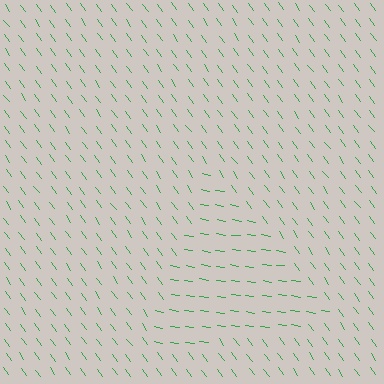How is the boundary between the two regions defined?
The boundary is defined purely by a change in line orientation (approximately 45 degrees difference). All lines are the same color and thickness.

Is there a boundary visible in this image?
Yes, there is a texture boundary formed by a change in line orientation.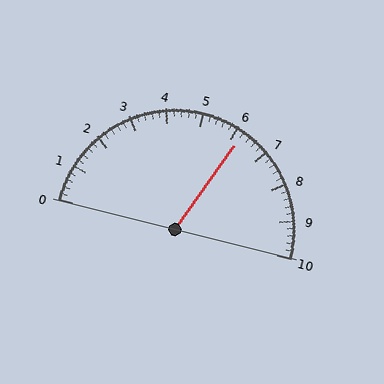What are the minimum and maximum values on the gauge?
The gauge ranges from 0 to 10.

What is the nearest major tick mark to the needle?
The nearest major tick mark is 6.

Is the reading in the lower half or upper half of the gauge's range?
The reading is in the upper half of the range (0 to 10).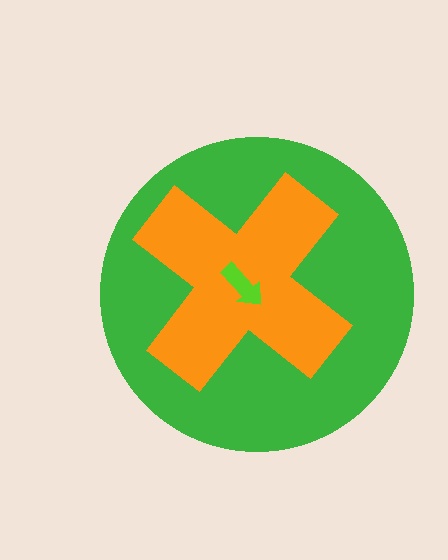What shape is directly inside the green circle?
The orange cross.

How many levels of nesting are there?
3.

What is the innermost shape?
The lime arrow.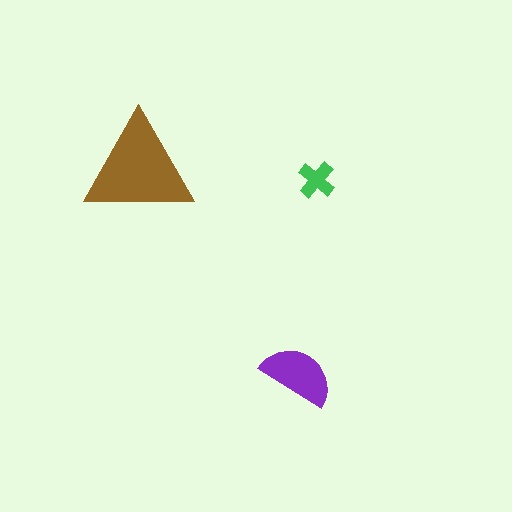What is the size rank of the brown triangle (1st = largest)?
1st.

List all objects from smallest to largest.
The green cross, the purple semicircle, the brown triangle.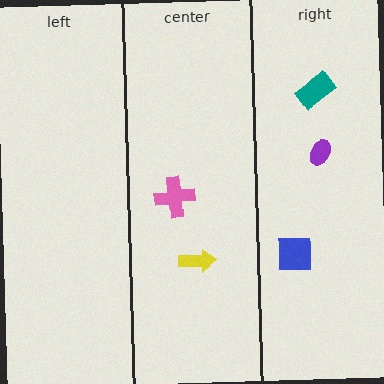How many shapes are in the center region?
2.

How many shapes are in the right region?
3.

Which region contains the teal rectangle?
The right region.